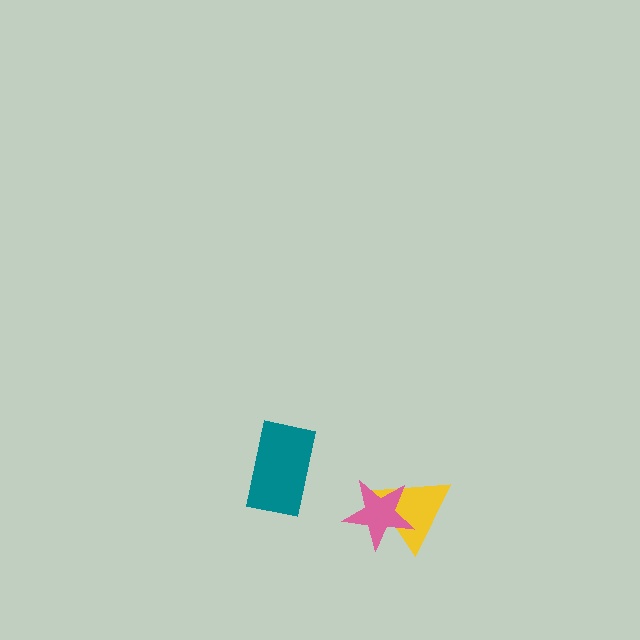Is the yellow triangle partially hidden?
Yes, it is partially covered by another shape.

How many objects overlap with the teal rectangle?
0 objects overlap with the teal rectangle.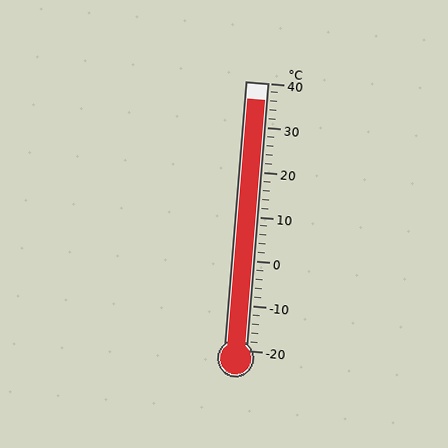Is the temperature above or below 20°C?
The temperature is above 20°C.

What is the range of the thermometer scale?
The thermometer scale ranges from -20°C to 40°C.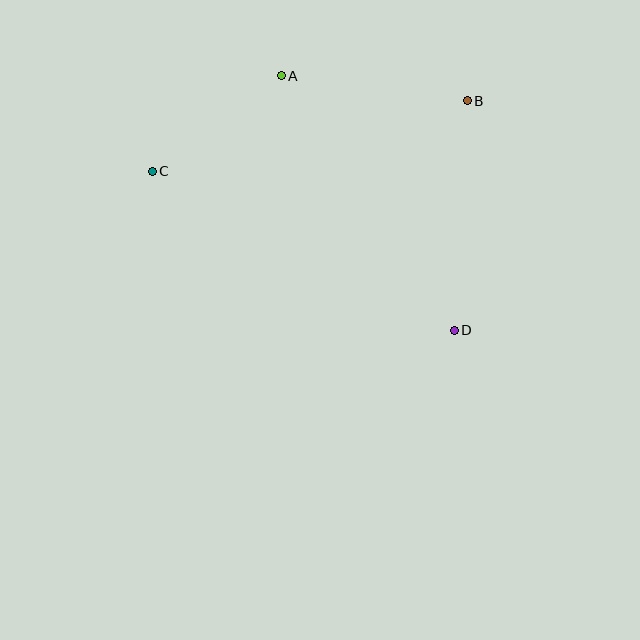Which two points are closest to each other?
Points A and C are closest to each other.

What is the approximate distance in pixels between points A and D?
The distance between A and D is approximately 308 pixels.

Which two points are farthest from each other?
Points C and D are farthest from each other.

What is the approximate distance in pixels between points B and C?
The distance between B and C is approximately 323 pixels.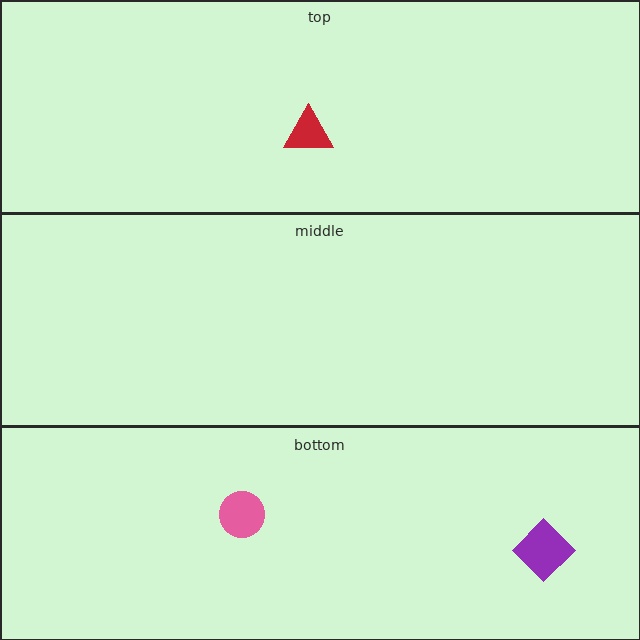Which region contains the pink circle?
The bottom region.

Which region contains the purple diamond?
The bottom region.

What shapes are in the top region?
The red triangle.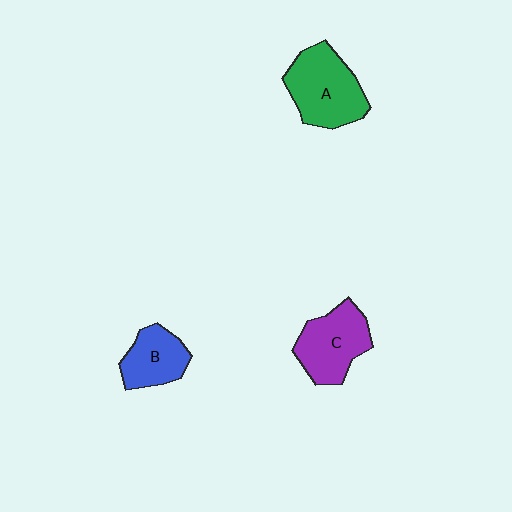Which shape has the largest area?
Shape A (green).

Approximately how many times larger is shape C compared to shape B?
Approximately 1.3 times.